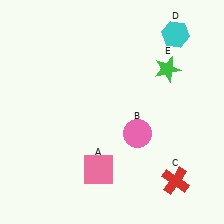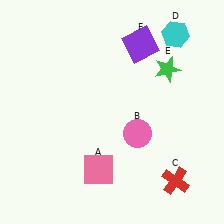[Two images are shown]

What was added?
A purple square (F) was added in Image 2.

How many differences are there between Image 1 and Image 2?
There is 1 difference between the two images.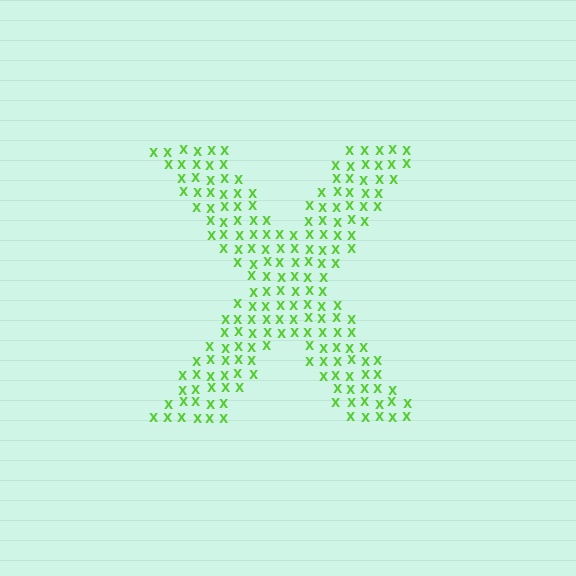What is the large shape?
The large shape is the letter X.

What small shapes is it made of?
It is made of small letter X's.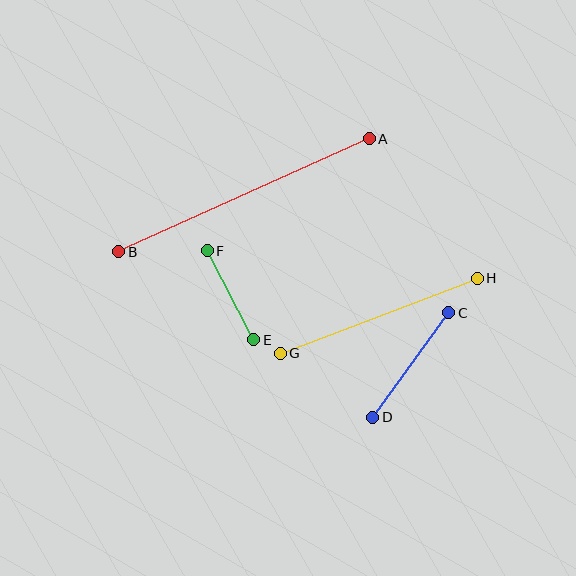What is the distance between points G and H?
The distance is approximately 211 pixels.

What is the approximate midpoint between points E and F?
The midpoint is at approximately (231, 295) pixels.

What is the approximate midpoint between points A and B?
The midpoint is at approximately (244, 195) pixels.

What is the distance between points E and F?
The distance is approximately 101 pixels.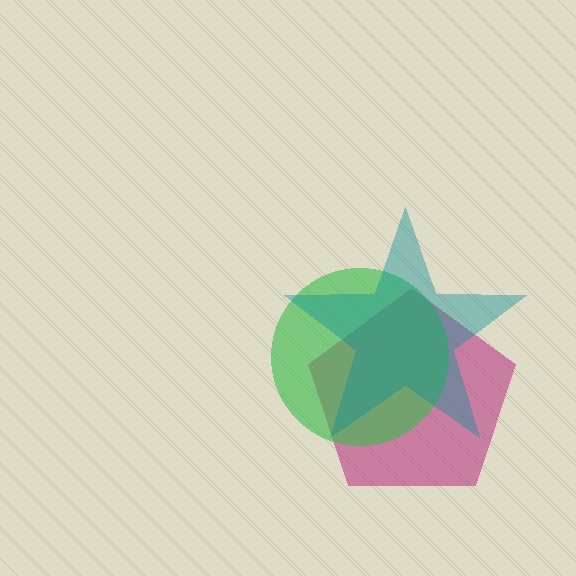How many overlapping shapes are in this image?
There are 3 overlapping shapes in the image.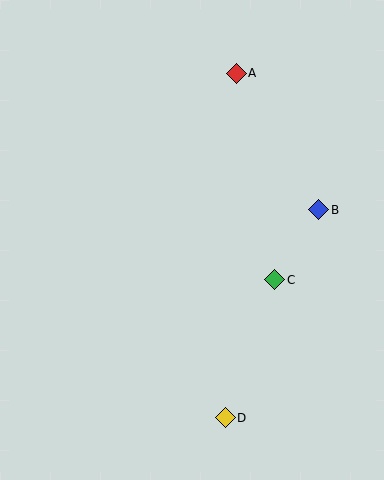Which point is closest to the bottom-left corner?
Point D is closest to the bottom-left corner.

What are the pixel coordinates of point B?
Point B is at (319, 210).